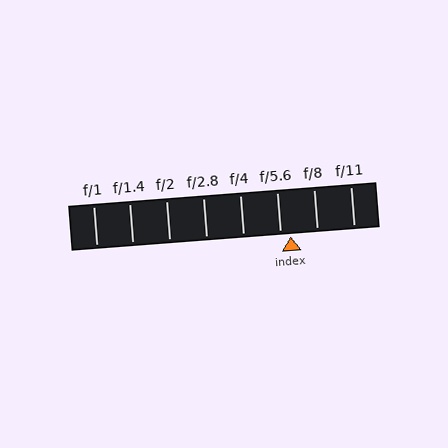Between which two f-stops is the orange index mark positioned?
The index mark is between f/5.6 and f/8.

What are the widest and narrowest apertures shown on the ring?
The widest aperture shown is f/1 and the narrowest is f/11.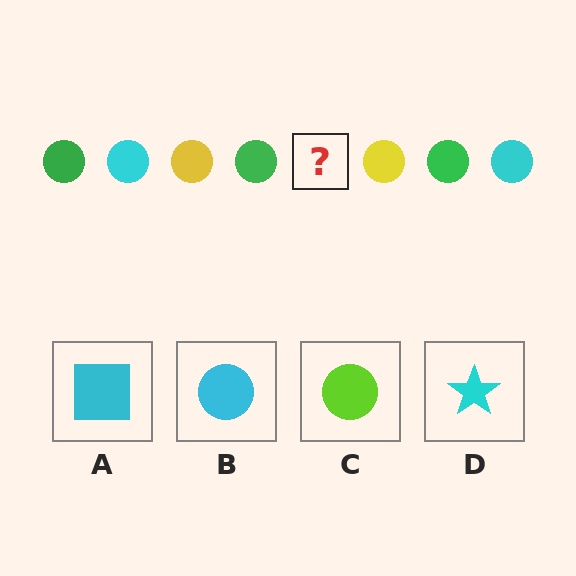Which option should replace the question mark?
Option B.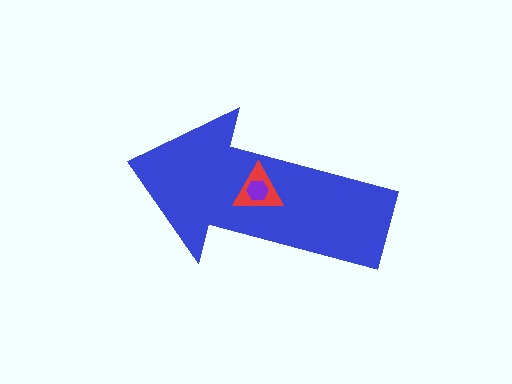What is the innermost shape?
The purple hexagon.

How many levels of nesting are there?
3.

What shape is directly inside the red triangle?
The purple hexagon.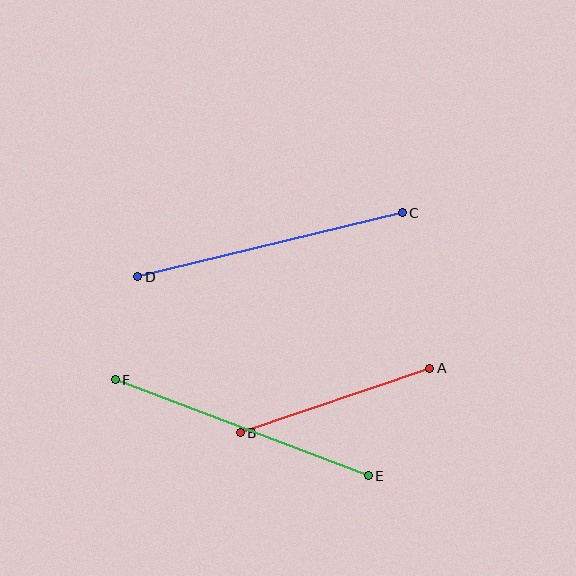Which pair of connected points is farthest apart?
Points C and D are farthest apart.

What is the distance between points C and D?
The distance is approximately 272 pixels.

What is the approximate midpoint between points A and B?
The midpoint is at approximately (335, 400) pixels.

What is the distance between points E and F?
The distance is approximately 270 pixels.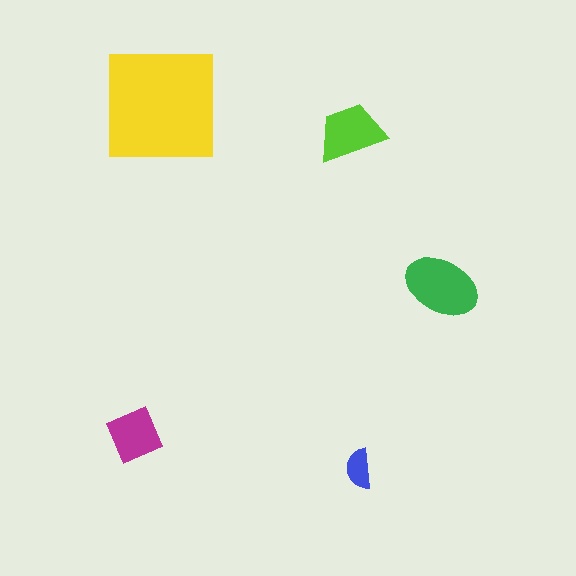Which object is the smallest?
The blue semicircle.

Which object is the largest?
The yellow square.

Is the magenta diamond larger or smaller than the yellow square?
Smaller.